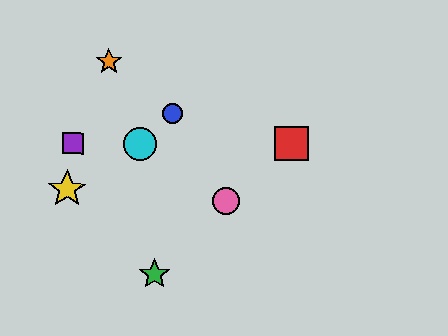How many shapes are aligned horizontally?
3 shapes (the red square, the purple square, the cyan circle) are aligned horizontally.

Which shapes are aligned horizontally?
The red square, the purple square, the cyan circle are aligned horizontally.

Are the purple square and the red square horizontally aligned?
Yes, both are at y≈143.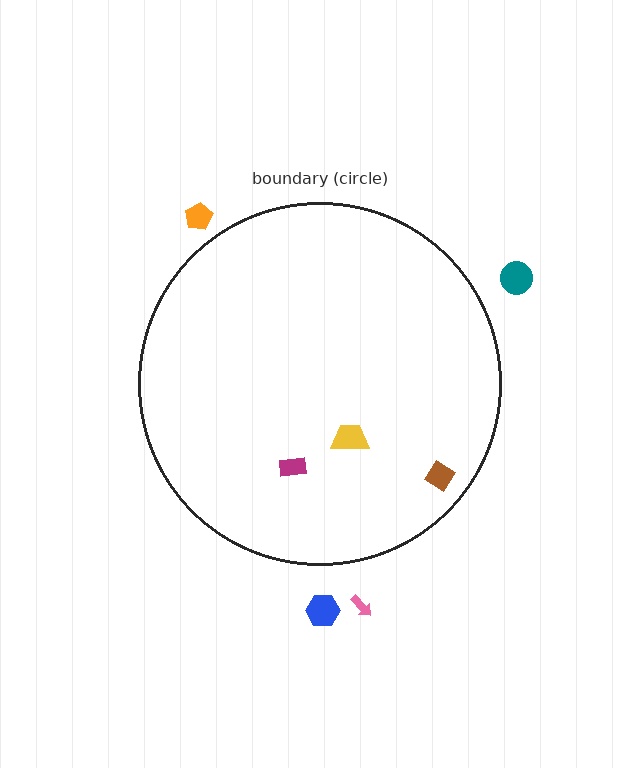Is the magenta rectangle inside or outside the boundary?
Inside.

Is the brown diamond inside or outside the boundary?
Inside.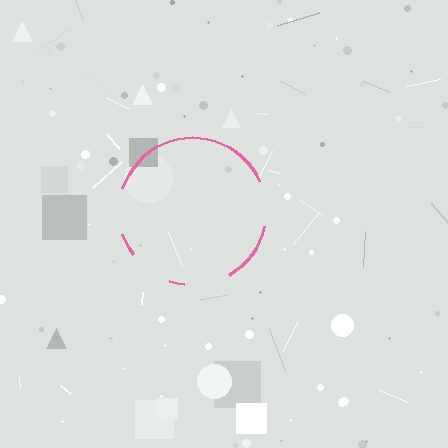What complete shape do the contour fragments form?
The contour fragments form a circle.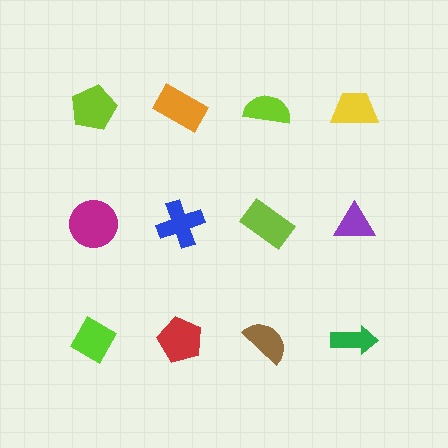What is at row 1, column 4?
A yellow trapezoid.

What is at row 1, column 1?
A lime pentagon.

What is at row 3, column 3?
A brown semicircle.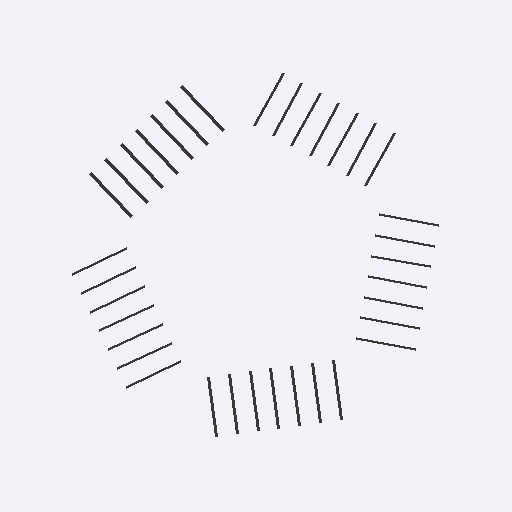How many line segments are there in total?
35 — 7 along each of the 5 edges.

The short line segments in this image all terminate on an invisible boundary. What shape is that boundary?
An illusory pentagon — the line segments terminate on its edges but no continuous stroke is drawn.